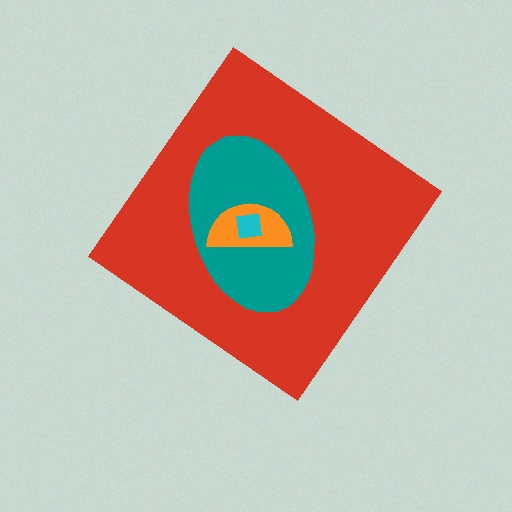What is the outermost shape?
The red diamond.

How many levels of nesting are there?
4.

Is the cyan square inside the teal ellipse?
Yes.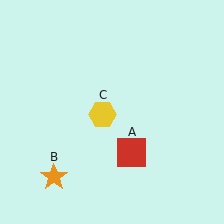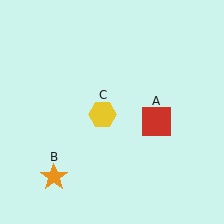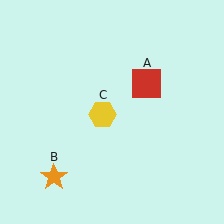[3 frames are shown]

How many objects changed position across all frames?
1 object changed position: red square (object A).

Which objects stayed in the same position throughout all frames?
Orange star (object B) and yellow hexagon (object C) remained stationary.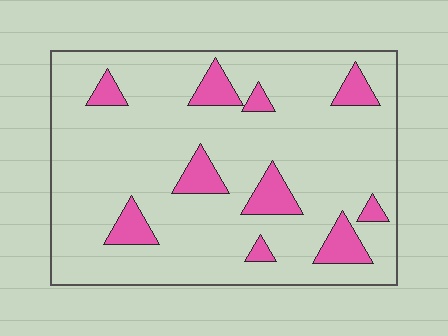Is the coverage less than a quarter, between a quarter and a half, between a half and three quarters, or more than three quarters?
Less than a quarter.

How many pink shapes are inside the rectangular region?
10.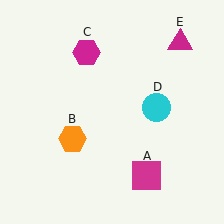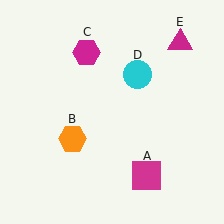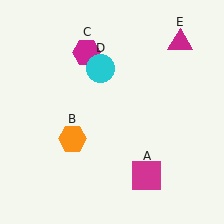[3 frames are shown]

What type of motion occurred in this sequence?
The cyan circle (object D) rotated counterclockwise around the center of the scene.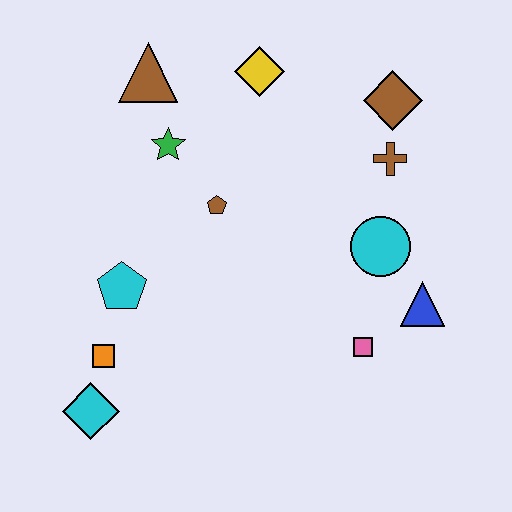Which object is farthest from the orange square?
The brown diamond is farthest from the orange square.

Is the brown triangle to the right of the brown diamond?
No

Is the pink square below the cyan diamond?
No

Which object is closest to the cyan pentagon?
The orange square is closest to the cyan pentagon.